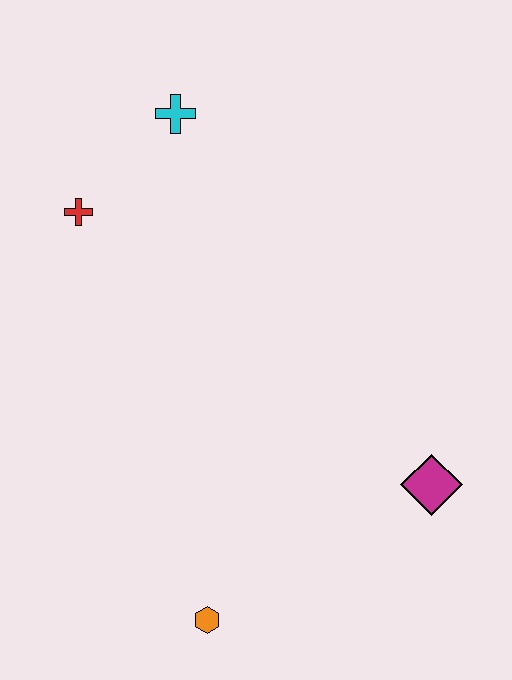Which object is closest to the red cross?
The cyan cross is closest to the red cross.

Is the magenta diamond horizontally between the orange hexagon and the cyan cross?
No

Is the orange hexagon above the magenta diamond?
No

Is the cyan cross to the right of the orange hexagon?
No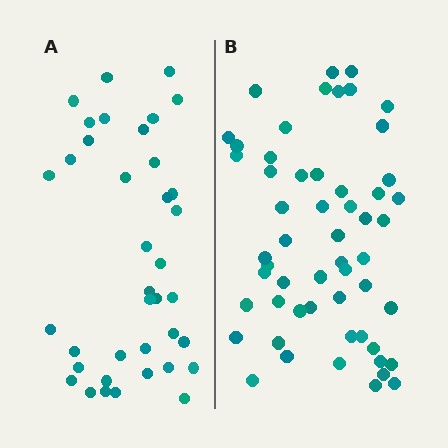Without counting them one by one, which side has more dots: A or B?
Region B (the right region) has more dots.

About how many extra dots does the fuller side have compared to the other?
Region B has approximately 15 more dots than region A.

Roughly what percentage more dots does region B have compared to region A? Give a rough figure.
About 45% more.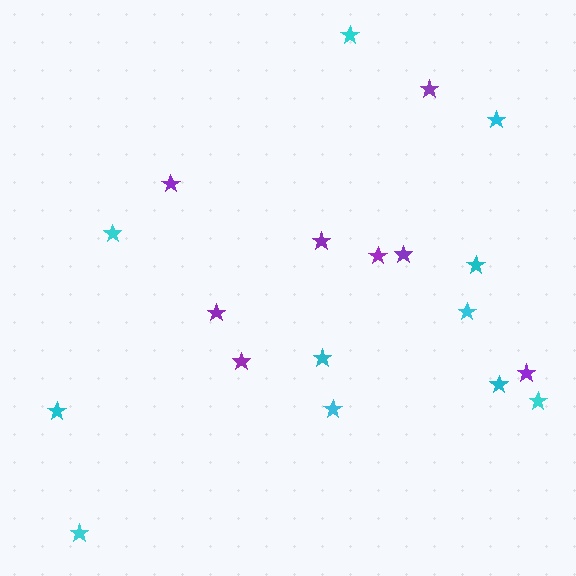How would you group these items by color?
There are 2 groups: one group of purple stars (8) and one group of cyan stars (11).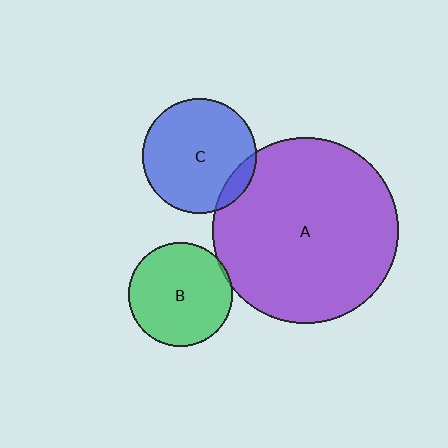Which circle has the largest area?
Circle A (purple).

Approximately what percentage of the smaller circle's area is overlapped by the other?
Approximately 5%.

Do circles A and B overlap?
Yes.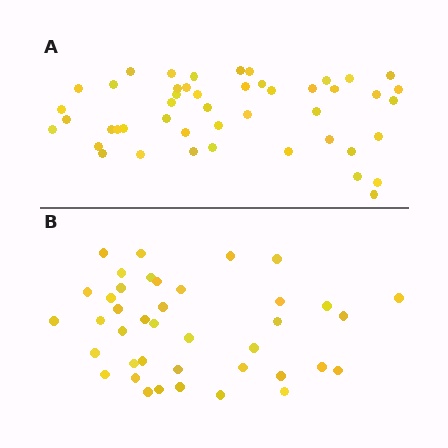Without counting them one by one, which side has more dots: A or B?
Region A (the top region) has more dots.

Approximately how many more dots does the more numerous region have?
Region A has roughly 8 or so more dots than region B.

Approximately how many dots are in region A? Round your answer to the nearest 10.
About 50 dots. (The exact count is 47, which rounds to 50.)